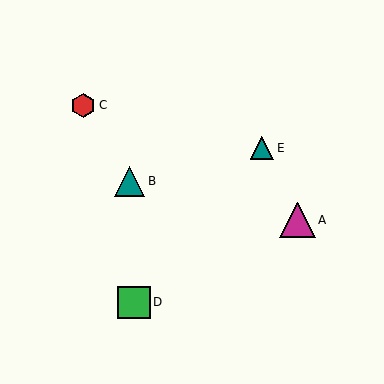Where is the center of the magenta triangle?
The center of the magenta triangle is at (297, 220).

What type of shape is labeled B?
Shape B is a teal triangle.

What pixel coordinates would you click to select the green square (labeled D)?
Click at (134, 302) to select the green square D.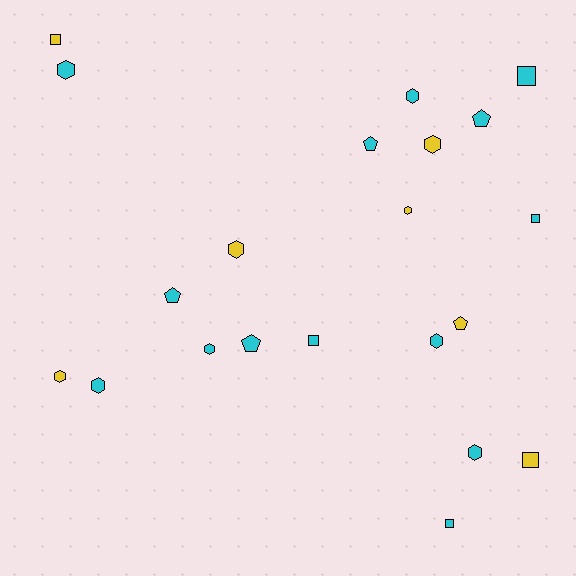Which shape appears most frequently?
Hexagon, with 10 objects.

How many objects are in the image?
There are 21 objects.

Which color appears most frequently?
Cyan, with 14 objects.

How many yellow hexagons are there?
There are 4 yellow hexagons.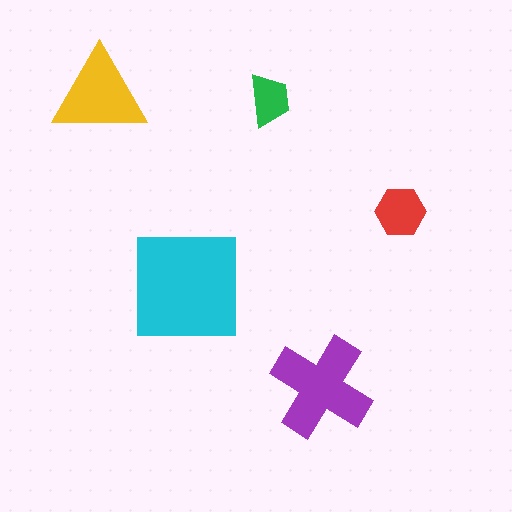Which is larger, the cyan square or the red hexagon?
The cyan square.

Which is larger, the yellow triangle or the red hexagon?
The yellow triangle.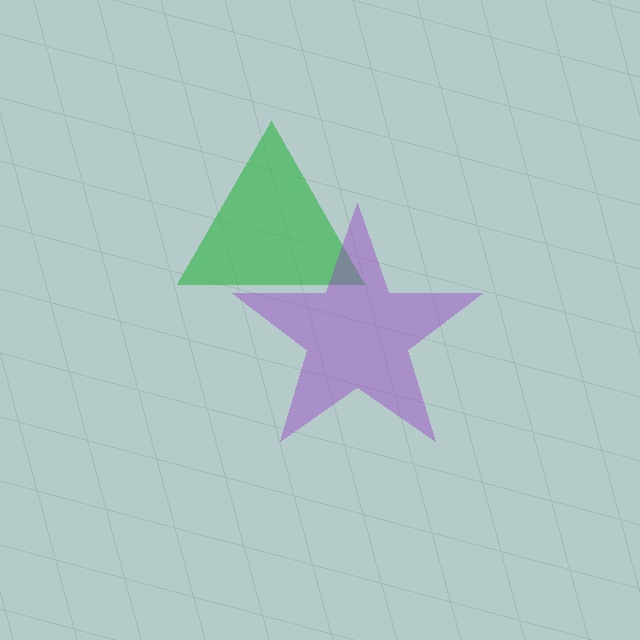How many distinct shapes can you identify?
There are 2 distinct shapes: a green triangle, a purple star.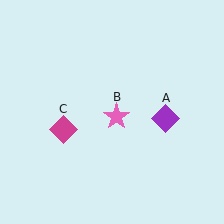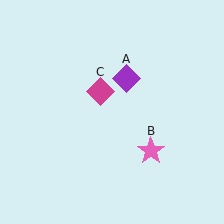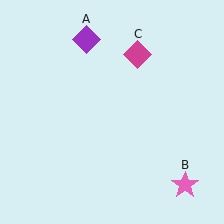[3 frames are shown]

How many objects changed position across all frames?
3 objects changed position: purple diamond (object A), pink star (object B), magenta diamond (object C).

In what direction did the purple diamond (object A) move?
The purple diamond (object A) moved up and to the left.